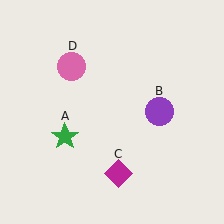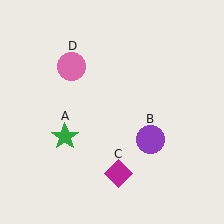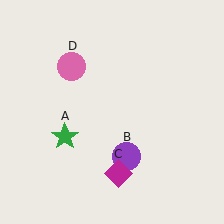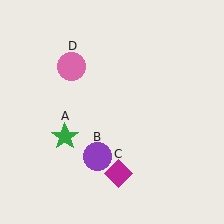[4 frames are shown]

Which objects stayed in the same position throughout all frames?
Green star (object A) and magenta diamond (object C) and pink circle (object D) remained stationary.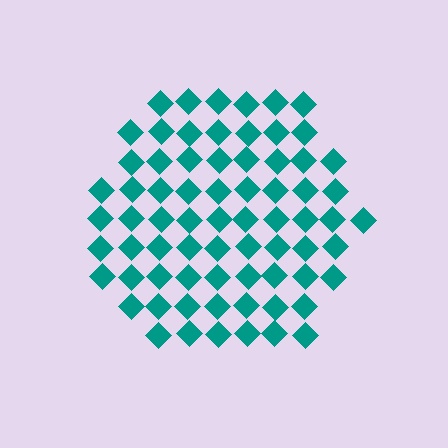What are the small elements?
The small elements are diamonds.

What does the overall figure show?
The overall figure shows a hexagon.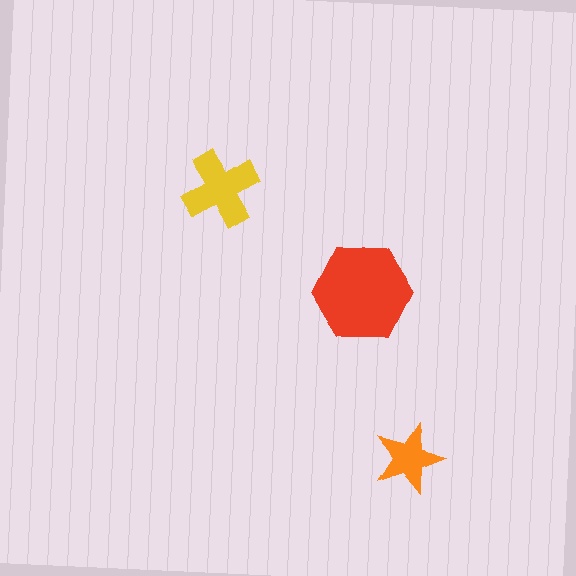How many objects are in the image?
There are 3 objects in the image.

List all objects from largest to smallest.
The red hexagon, the yellow cross, the orange star.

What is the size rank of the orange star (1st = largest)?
3rd.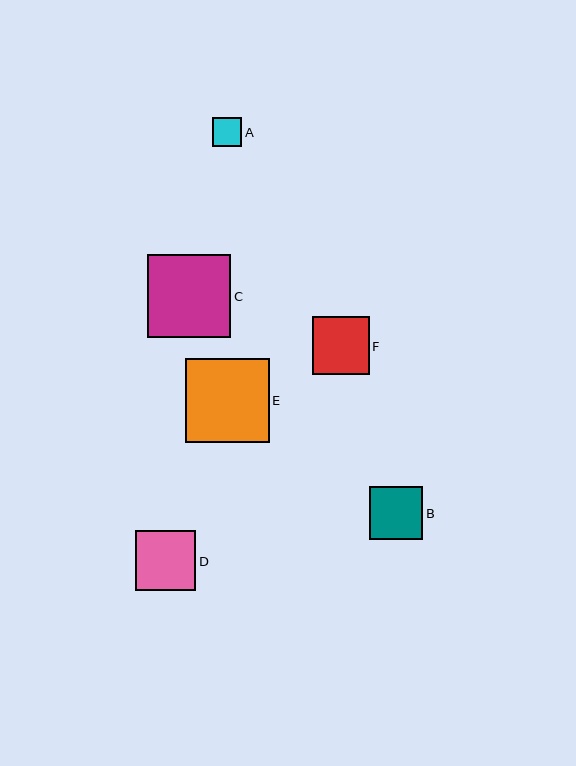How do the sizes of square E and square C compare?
Square E and square C are approximately the same size.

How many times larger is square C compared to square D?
Square C is approximately 1.4 times the size of square D.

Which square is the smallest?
Square A is the smallest with a size of approximately 29 pixels.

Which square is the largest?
Square E is the largest with a size of approximately 84 pixels.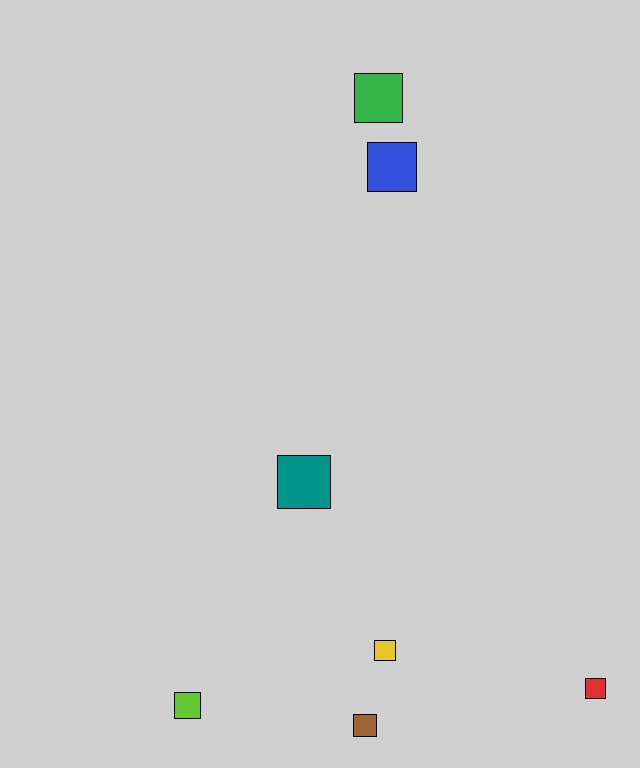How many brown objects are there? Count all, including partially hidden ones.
There is 1 brown object.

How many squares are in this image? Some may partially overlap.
There are 7 squares.